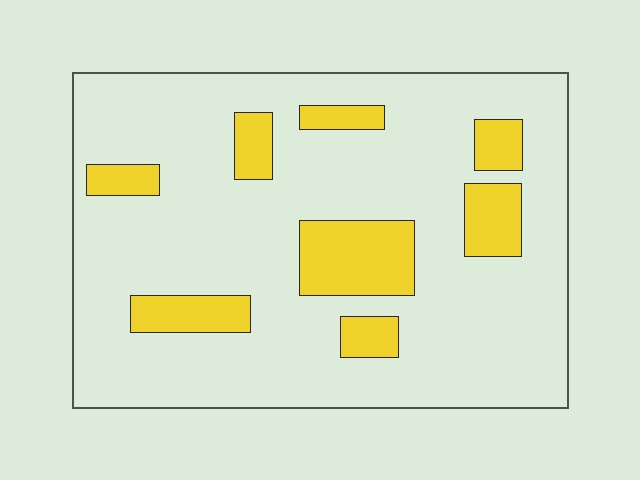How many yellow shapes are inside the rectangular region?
8.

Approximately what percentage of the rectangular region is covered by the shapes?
Approximately 20%.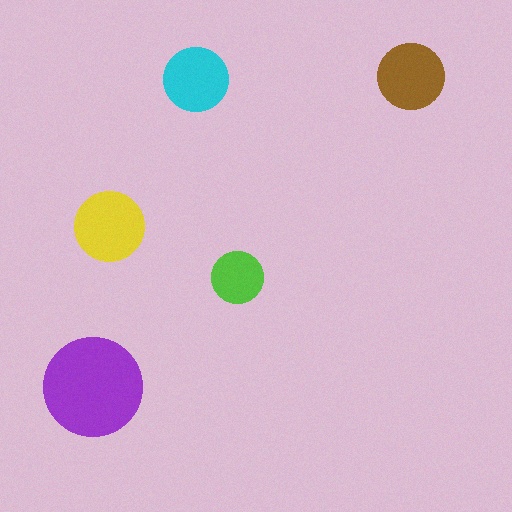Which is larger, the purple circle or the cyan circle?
The purple one.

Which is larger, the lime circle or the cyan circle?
The cyan one.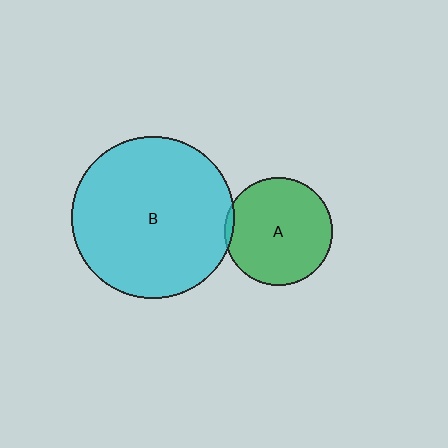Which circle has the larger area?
Circle B (cyan).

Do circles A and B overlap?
Yes.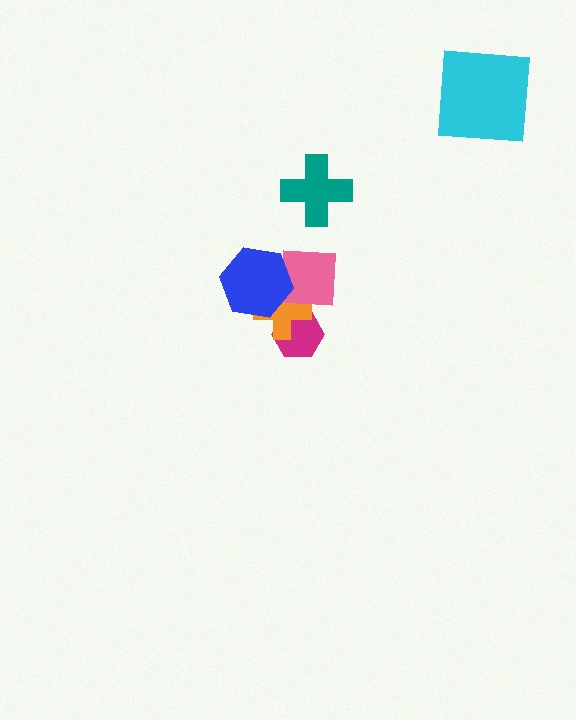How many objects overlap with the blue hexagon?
2 objects overlap with the blue hexagon.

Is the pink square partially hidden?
Yes, it is partially covered by another shape.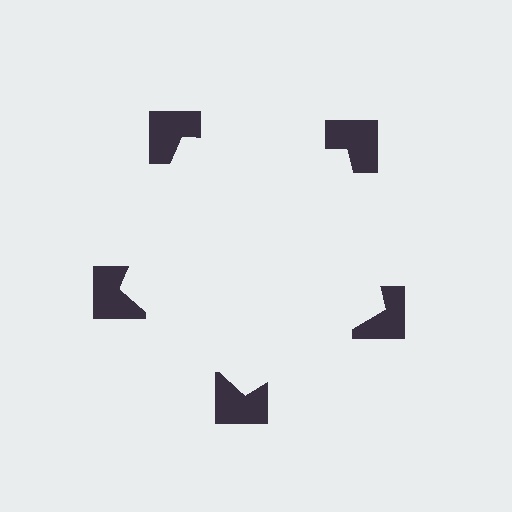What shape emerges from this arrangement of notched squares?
An illusory pentagon — its edges are inferred from the aligned wedge cuts in the notched squares, not physically drawn.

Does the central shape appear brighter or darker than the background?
It typically appears slightly brighter than the background, even though no actual brightness change is drawn.